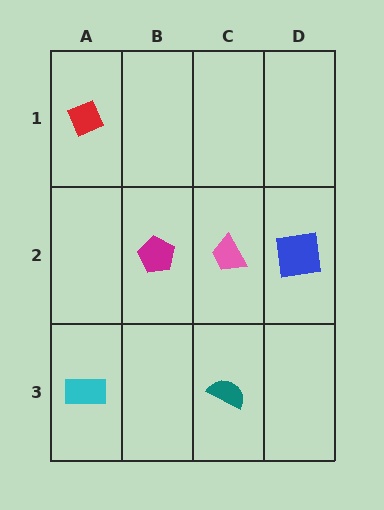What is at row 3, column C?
A teal semicircle.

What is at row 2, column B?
A magenta pentagon.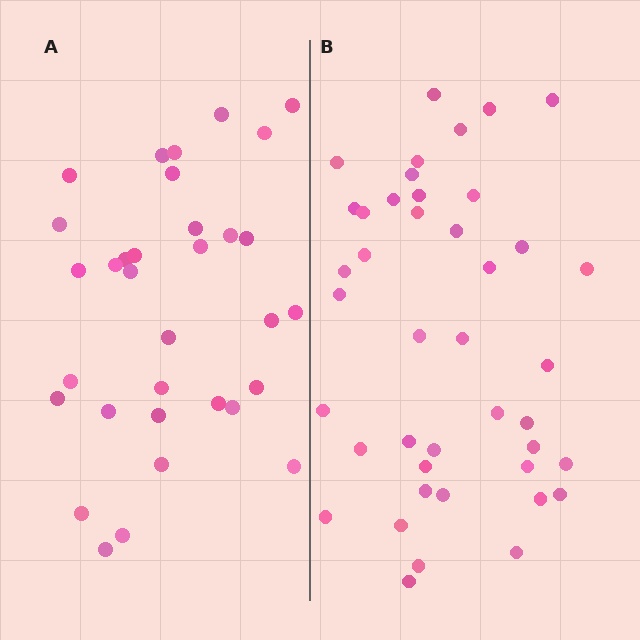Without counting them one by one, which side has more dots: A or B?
Region B (the right region) has more dots.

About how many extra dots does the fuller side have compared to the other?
Region B has roughly 8 or so more dots than region A.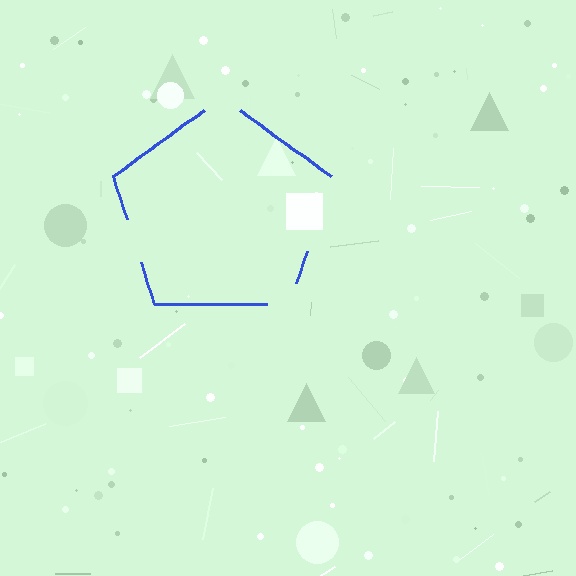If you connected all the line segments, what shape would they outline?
They would outline a pentagon.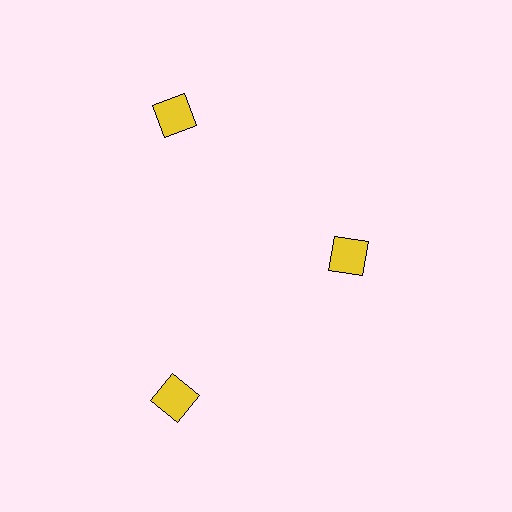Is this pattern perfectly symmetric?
No. The 3 yellow diamonds are arranged in a ring, but one element near the 3 o'clock position is pulled inward toward the center, breaking the 3-fold rotational symmetry.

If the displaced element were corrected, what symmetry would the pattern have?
It would have 3-fold rotational symmetry — the pattern would map onto itself every 120 degrees.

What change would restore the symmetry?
The symmetry would be restored by moving it outward, back onto the ring so that all 3 diamonds sit at equal angles and equal distance from the center.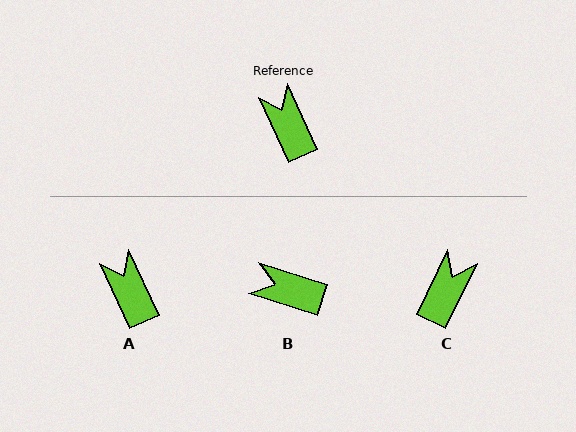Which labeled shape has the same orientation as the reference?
A.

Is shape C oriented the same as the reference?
No, it is off by about 51 degrees.